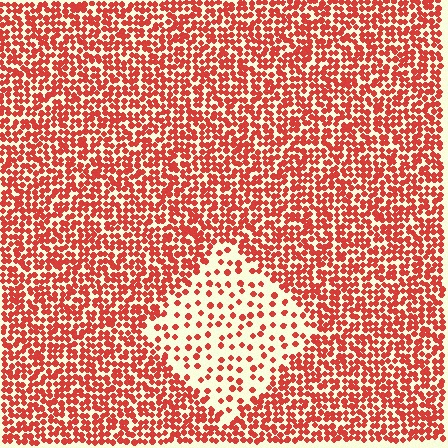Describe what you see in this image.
The image contains small red elements arranged at two different densities. A diamond-shaped region is visible where the elements are less densely packed than the surrounding area.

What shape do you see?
I see a diamond.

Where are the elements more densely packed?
The elements are more densely packed outside the diamond boundary.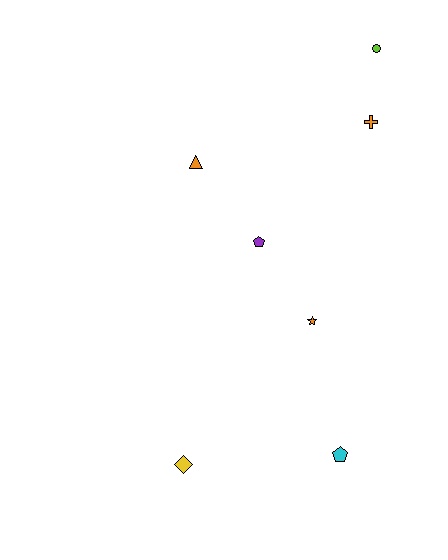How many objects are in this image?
There are 7 objects.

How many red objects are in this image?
There are no red objects.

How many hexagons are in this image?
There are no hexagons.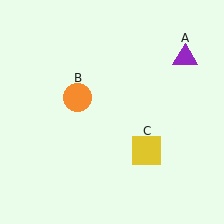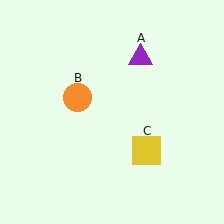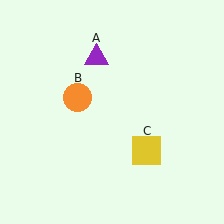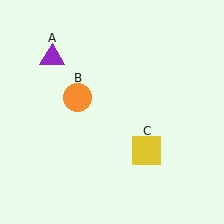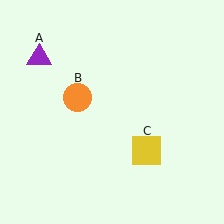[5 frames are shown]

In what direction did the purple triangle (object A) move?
The purple triangle (object A) moved left.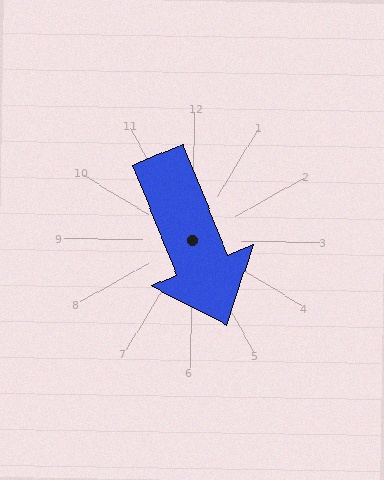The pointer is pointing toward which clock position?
Roughly 5 o'clock.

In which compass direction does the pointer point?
Southeast.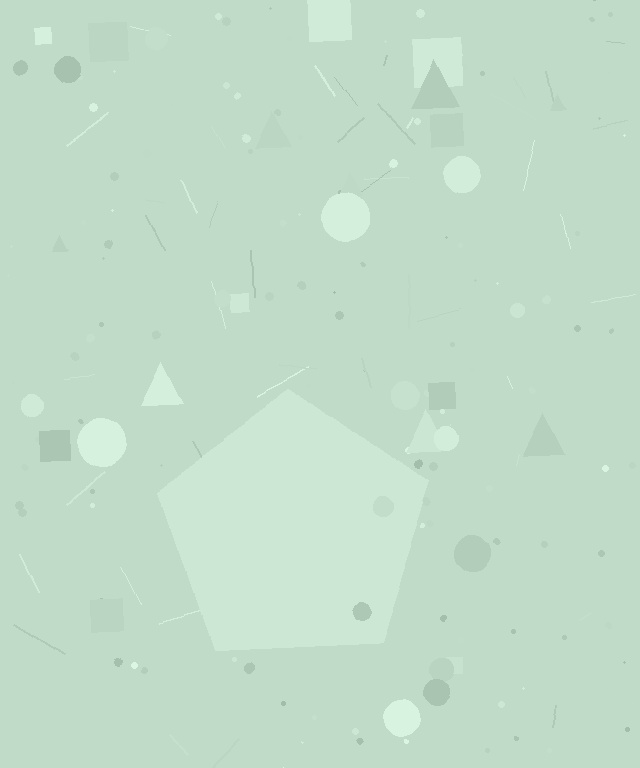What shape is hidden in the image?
A pentagon is hidden in the image.